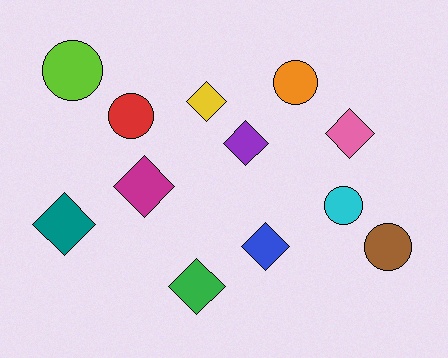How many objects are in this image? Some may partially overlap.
There are 12 objects.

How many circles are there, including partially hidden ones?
There are 5 circles.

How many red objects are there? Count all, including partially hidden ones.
There is 1 red object.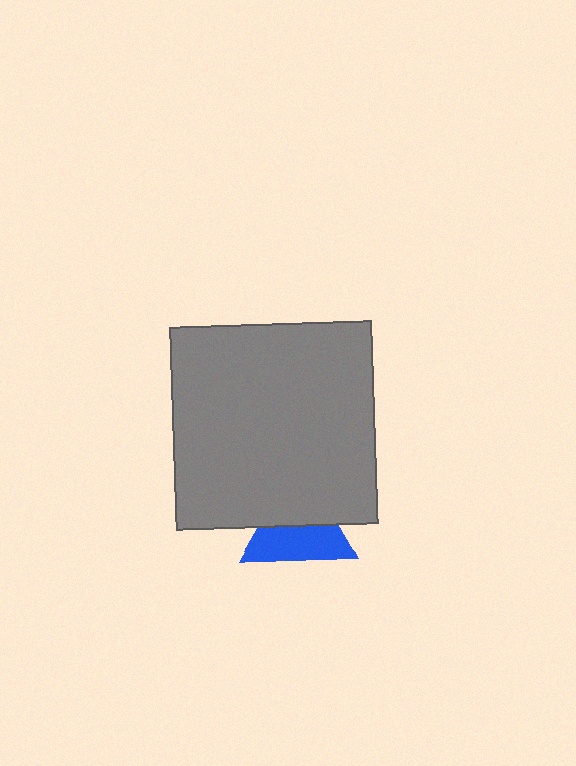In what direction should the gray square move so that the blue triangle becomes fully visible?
The gray square should move up. That is the shortest direction to clear the overlap and leave the blue triangle fully visible.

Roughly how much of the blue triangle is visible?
About half of it is visible (roughly 54%).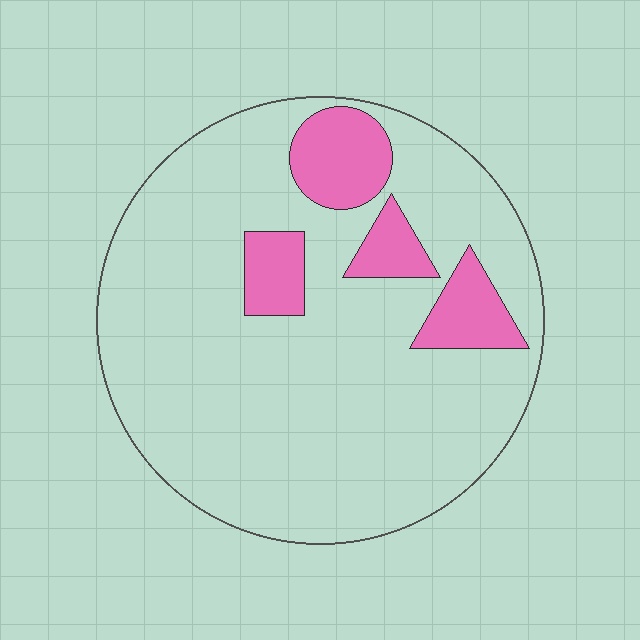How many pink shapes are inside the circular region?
4.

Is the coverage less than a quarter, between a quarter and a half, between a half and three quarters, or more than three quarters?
Less than a quarter.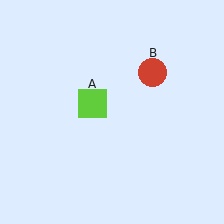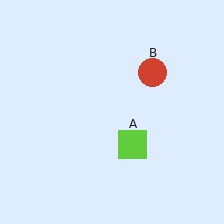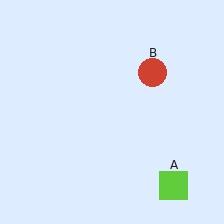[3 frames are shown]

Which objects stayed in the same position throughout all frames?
Red circle (object B) remained stationary.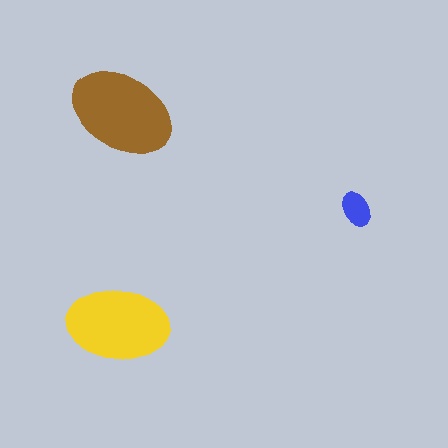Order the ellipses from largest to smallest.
the brown one, the yellow one, the blue one.